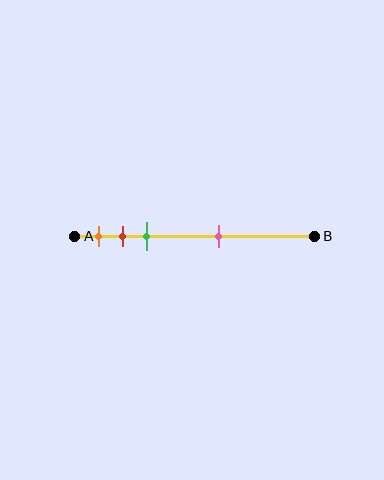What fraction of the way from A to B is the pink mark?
The pink mark is approximately 60% (0.6) of the way from A to B.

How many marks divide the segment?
There are 4 marks dividing the segment.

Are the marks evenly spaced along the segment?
No, the marks are not evenly spaced.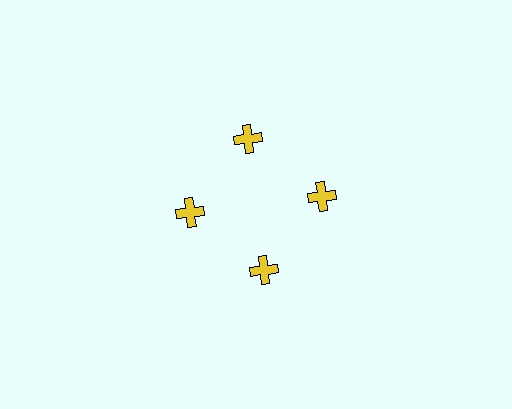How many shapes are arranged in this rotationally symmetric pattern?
There are 4 shapes, arranged in 4 groups of 1.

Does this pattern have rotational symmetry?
Yes, this pattern has 4-fold rotational symmetry. It looks the same after rotating 90 degrees around the center.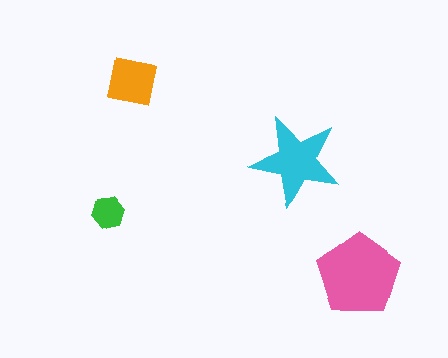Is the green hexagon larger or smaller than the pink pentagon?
Smaller.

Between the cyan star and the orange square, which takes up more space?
The cyan star.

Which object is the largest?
The pink pentagon.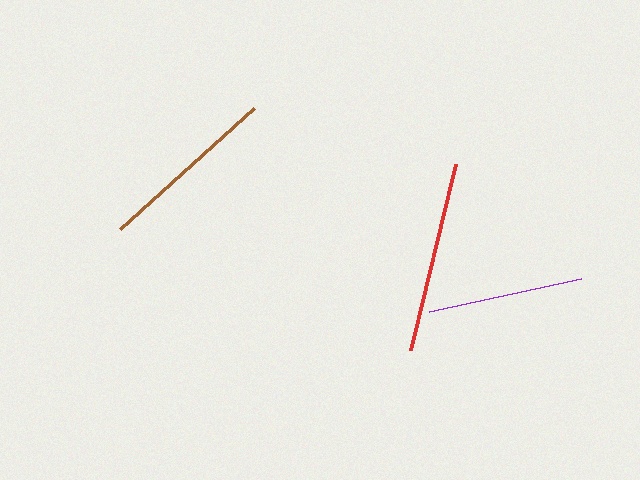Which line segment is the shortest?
The purple line is the shortest at approximately 156 pixels.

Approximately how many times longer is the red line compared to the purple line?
The red line is approximately 1.2 times the length of the purple line.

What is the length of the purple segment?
The purple segment is approximately 156 pixels long.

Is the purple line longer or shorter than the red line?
The red line is longer than the purple line.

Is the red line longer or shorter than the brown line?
The red line is longer than the brown line.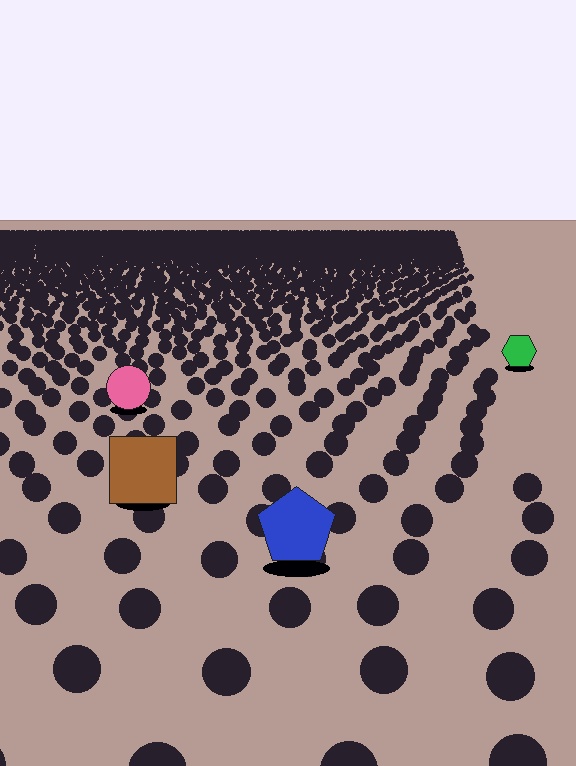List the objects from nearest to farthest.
From nearest to farthest: the blue pentagon, the brown square, the pink circle, the green hexagon.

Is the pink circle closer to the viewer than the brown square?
No. The brown square is closer — you can tell from the texture gradient: the ground texture is coarser near it.